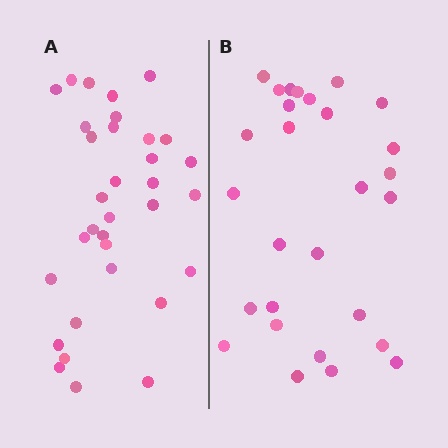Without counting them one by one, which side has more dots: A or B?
Region A (the left region) has more dots.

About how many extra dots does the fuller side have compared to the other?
Region A has about 5 more dots than region B.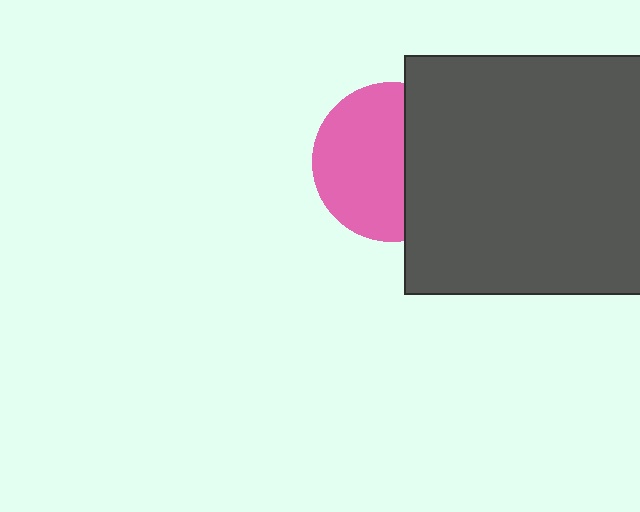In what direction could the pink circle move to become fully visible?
The pink circle could move left. That would shift it out from behind the dark gray square entirely.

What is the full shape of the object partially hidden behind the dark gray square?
The partially hidden object is a pink circle.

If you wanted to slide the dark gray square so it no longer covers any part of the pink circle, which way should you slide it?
Slide it right — that is the most direct way to separate the two shapes.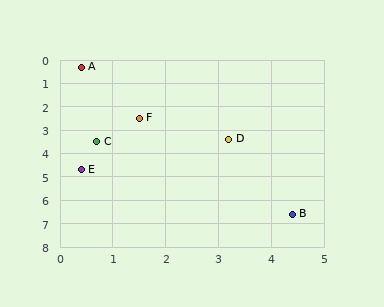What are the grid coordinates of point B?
Point B is at approximately (4.4, 6.6).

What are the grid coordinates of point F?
Point F is at approximately (1.5, 2.5).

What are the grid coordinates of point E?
Point E is at approximately (0.4, 4.7).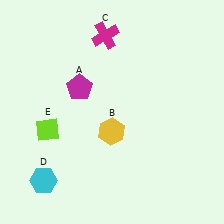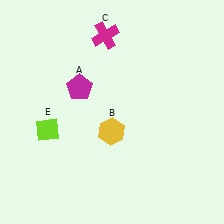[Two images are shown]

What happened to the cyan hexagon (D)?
The cyan hexagon (D) was removed in Image 2. It was in the bottom-left area of Image 1.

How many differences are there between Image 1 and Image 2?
There is 1 difference between the two images.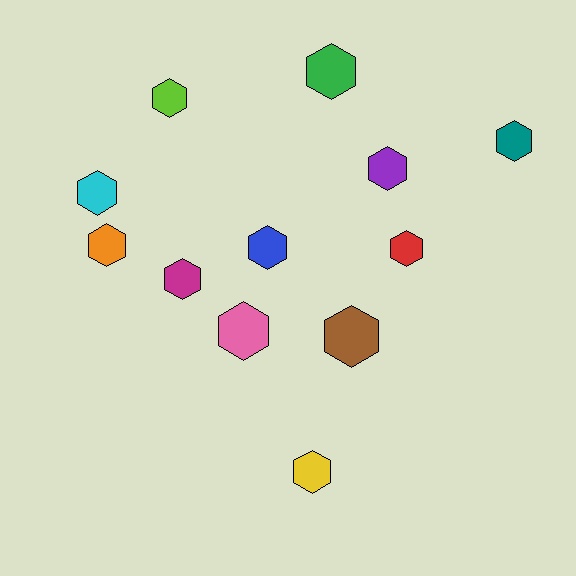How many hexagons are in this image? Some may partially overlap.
There are 12 hexagons.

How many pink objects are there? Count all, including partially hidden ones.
There is 1 pink object.